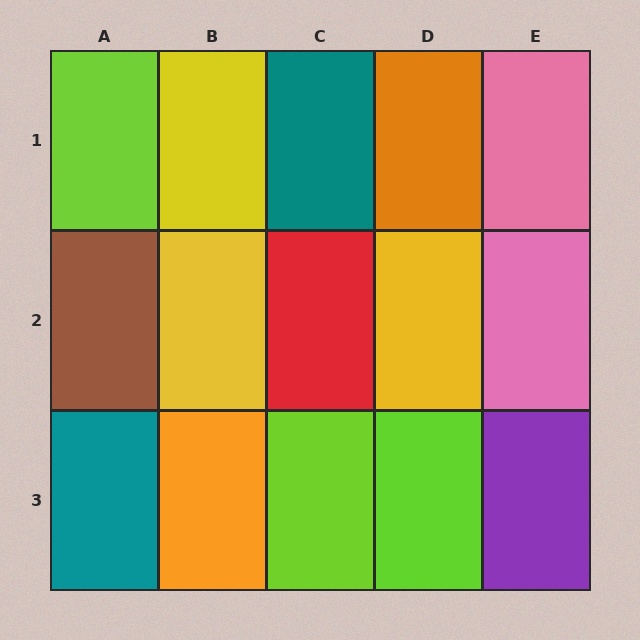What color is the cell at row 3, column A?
Teal.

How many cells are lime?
3 cells are lime.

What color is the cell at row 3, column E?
Purple.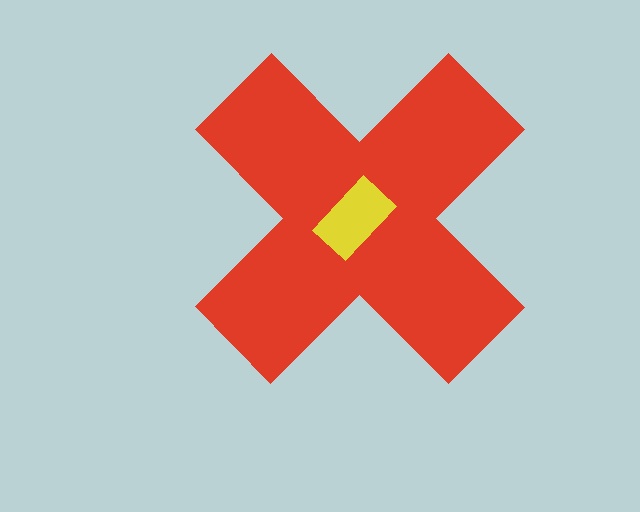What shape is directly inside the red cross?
The yellow rectangle.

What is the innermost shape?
The yellow rectangle.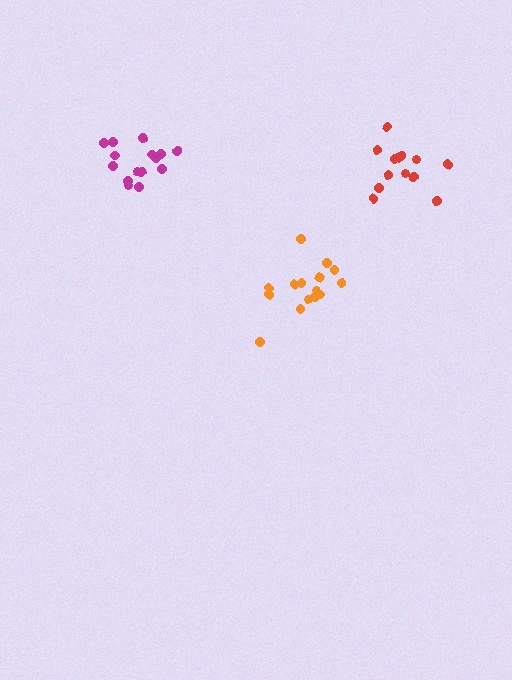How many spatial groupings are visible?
There are 3 spatial groupings.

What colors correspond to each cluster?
The clusters are colored: magenta, orange, red.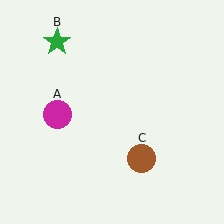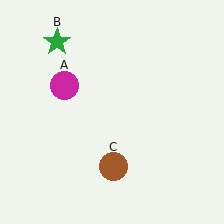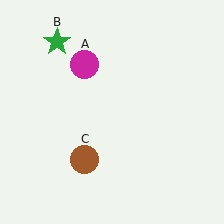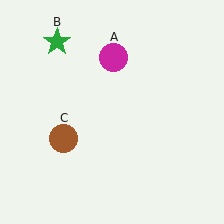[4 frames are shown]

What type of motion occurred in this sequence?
The magenta circle (object A), brown circle (object C) rotated clockwise around the center of the scene.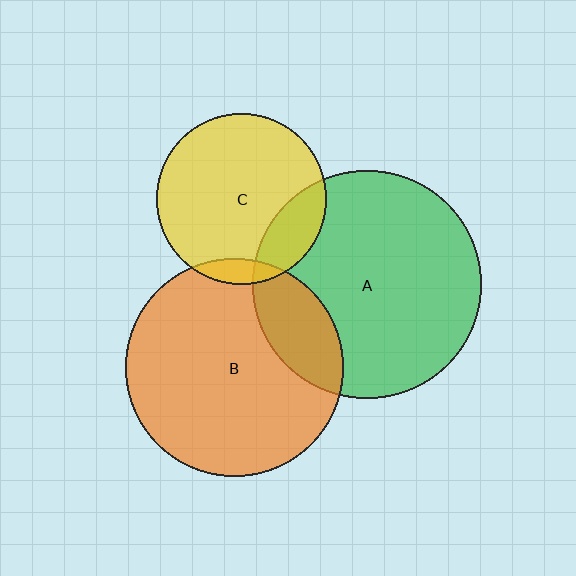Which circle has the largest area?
Circle A (green).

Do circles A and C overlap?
Yes.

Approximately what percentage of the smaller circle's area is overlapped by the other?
Approximately 20%.